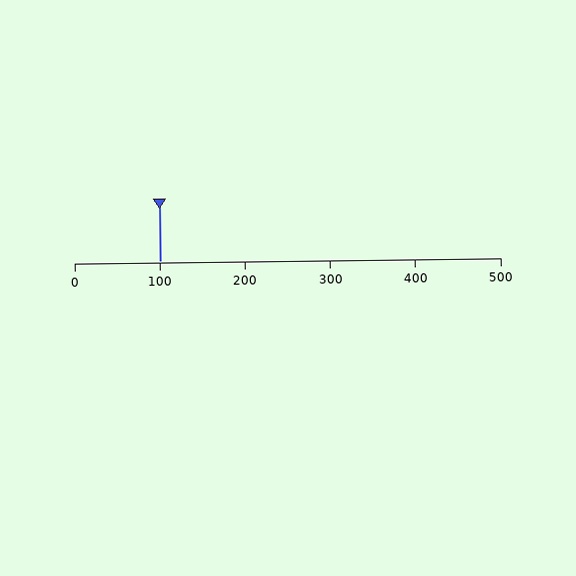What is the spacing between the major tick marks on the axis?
The major ticks are spaced 100 apart.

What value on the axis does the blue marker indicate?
The marker indicates approximately 100.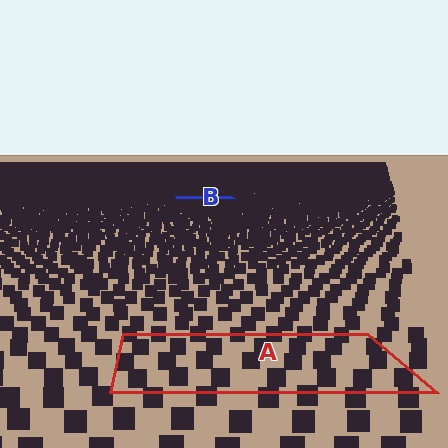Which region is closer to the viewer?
Region A is closer. The texture elements there are larger and more spread out.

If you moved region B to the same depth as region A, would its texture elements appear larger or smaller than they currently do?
They would appear larger. At a closer depth, the same texture elements are projected at a bigger on-screen size.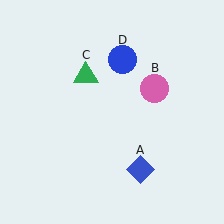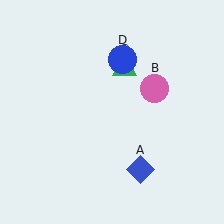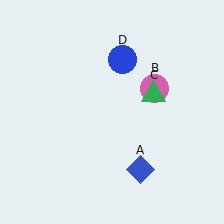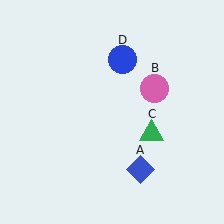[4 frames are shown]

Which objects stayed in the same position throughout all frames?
Blue diamond (object A) and pink circle (object B) and blue circle (object D) remained stationary.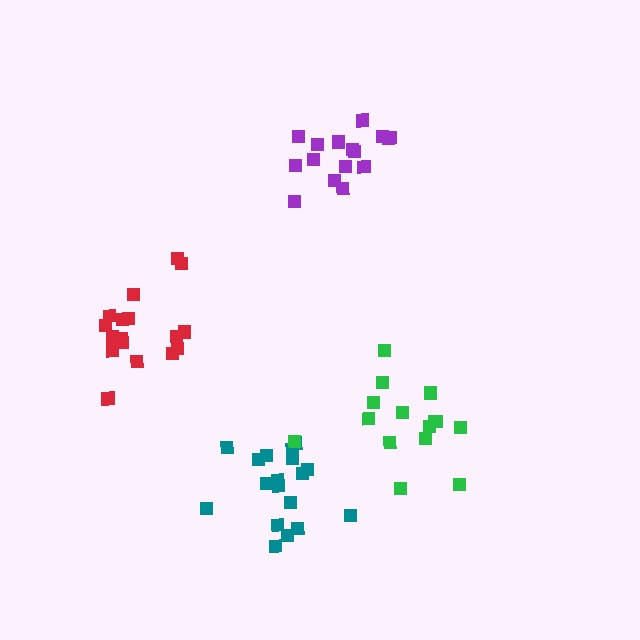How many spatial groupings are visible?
There are 4 spatial groupings.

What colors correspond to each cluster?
The clusters are colored: teal, red, purple, green.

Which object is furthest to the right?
The green cluster is rightmost.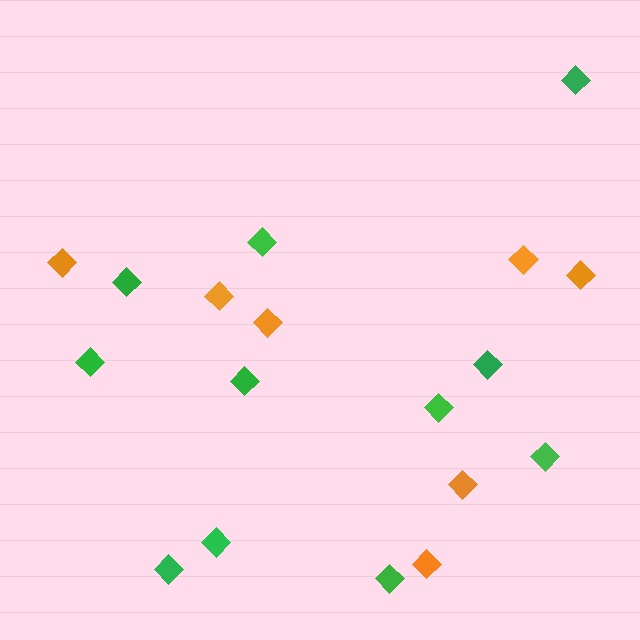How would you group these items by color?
There are 2 groups: one group of orange diamonds (7) and one group of green diamonds (11).